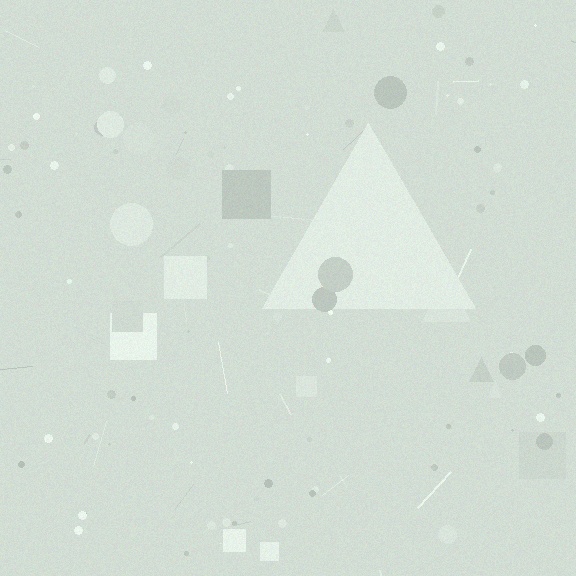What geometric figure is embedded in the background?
A triangle is embedded in the background.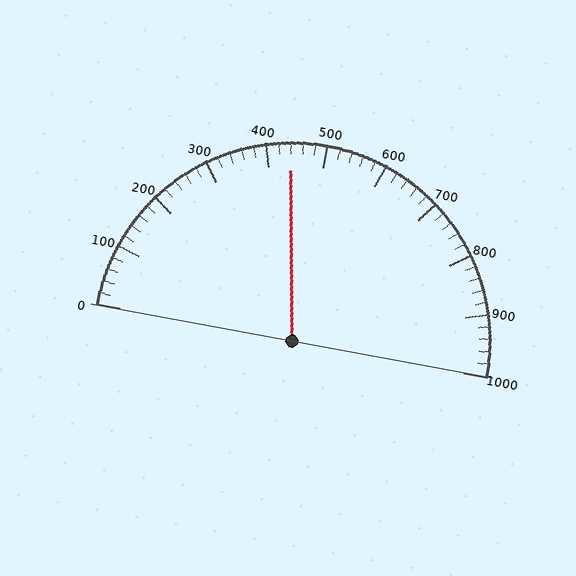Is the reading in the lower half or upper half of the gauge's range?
The reading is in the lower half of the range (0 to 1000).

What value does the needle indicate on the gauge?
The needle indicates approximately 440.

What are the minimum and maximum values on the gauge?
The gauge ranges from 0 to 1000.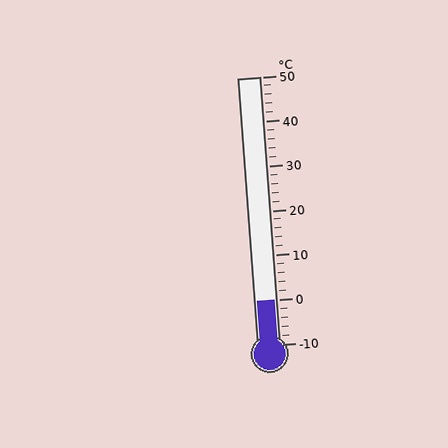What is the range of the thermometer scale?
The thermometer scale ranges from -10°C to 50°C.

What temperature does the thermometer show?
The thermometer shows approximately 0°C.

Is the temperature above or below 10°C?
The temperature is below 10°C.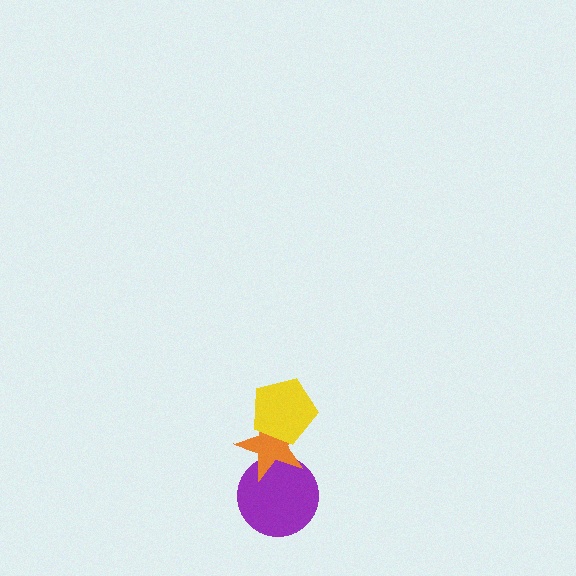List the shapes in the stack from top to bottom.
From top to bottom: the yellow pentagon, the orange star, the purple circle.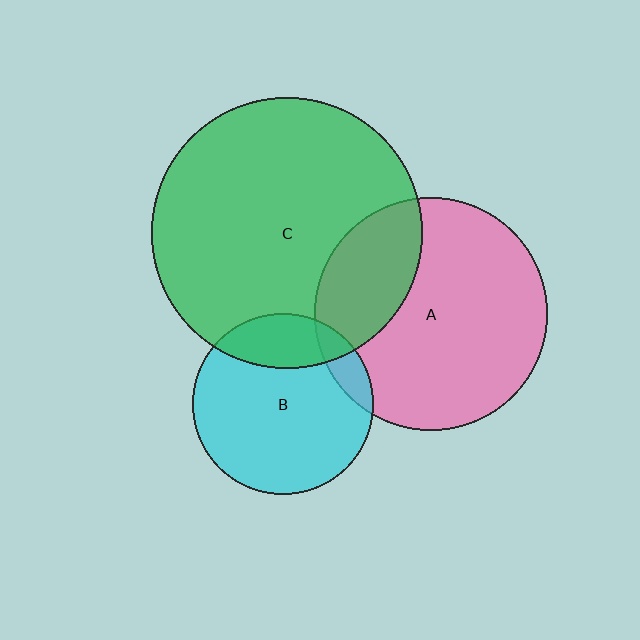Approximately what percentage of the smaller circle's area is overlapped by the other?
Approximately 25%.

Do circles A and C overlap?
Yes.